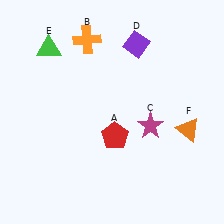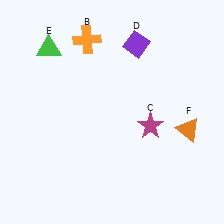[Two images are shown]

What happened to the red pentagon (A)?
The red pentagon (A) was removed in Image 2. It was in the bottom-right area of Image 1.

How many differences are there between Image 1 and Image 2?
There is 1 difference between the two images.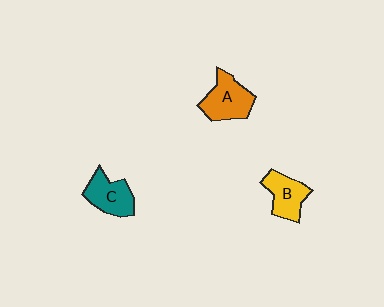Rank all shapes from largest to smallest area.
From largest to smallest: A (orange), C (teal), B (yellow).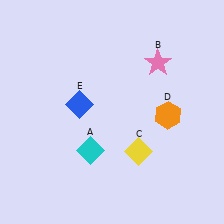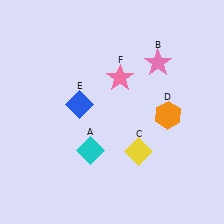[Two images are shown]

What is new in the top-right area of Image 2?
A pink star (F) was added in the top-right area of Image 2.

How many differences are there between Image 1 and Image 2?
There is 1 difference between the two images.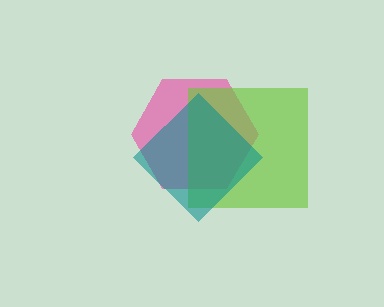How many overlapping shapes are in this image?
There are 3 overlapping shapes in the image.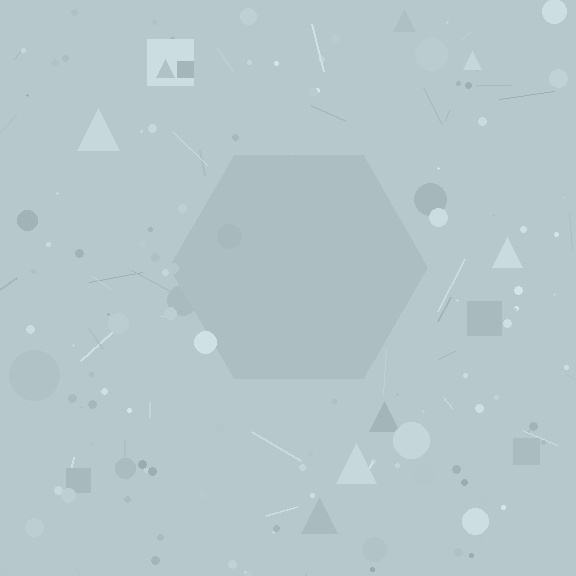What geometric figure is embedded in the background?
A hexagon is embedded in the background.